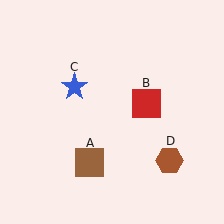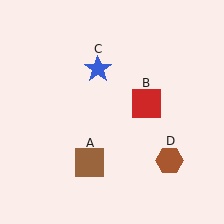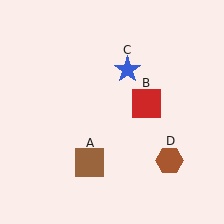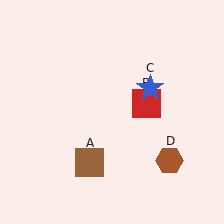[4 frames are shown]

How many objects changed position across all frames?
1 object changed position: blue star (object C).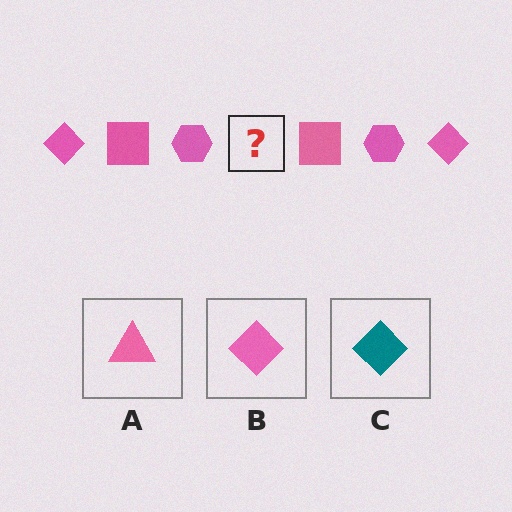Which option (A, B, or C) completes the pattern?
B.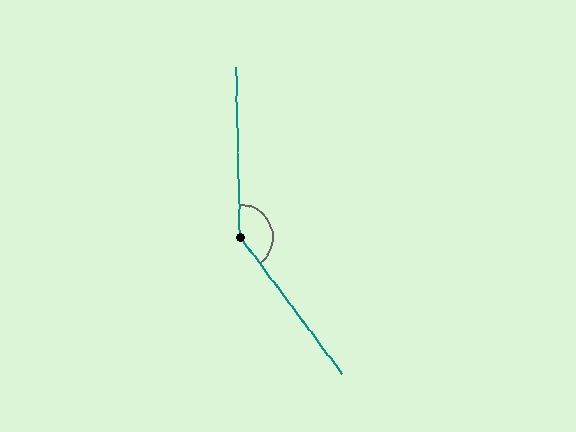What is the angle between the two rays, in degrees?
Approximately 144 degrees.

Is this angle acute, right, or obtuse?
It is obtuse.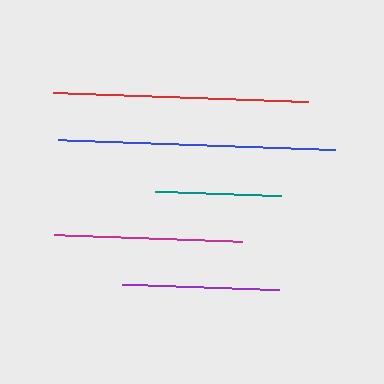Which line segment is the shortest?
The teal line is the shortest at approximately 126 pixels.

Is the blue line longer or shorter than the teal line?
The blue line is longer than the teal line.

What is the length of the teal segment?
The teal segment is approximately 126 pixels long.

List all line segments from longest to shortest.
From longest to shortest: blue, red, magenta, purple, teal.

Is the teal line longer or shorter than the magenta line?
The magenta line is longer than the teal line.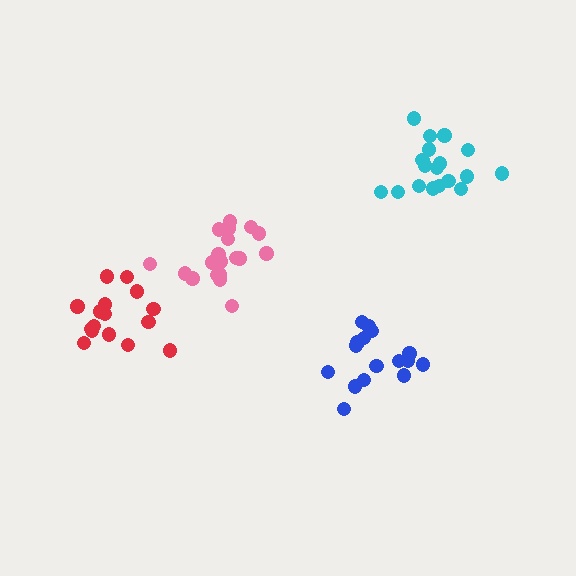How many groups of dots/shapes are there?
There are 4 groups.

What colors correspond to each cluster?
The clusters are colored: blue, red, cyan, pink.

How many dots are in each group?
Group 1: 16 dots, Group 2: 16 dots, Group 3: 18 dots, Group 4: 19 dots (69 total).